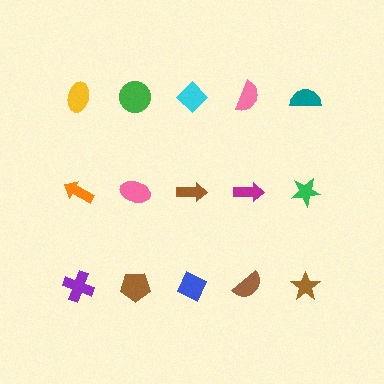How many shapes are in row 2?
5 shapes.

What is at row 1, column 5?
A teal semicircle.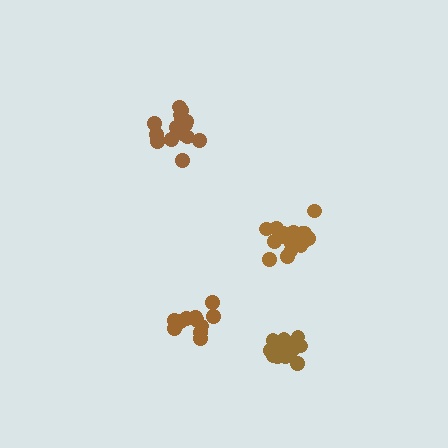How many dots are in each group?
Group 1: 18 dots, Group 2: 16 dots, Group 3: 16 dots, Group 4: 12 dots (62 total).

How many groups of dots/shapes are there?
There are 4 groups.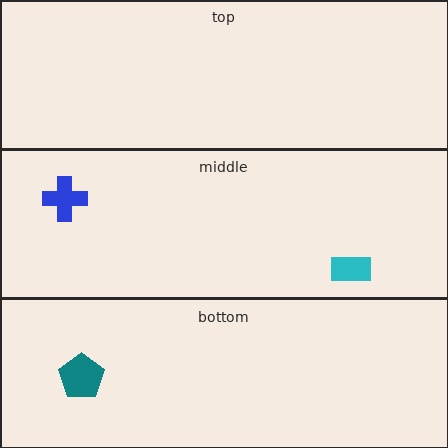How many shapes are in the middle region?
2.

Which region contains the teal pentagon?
The bottom region.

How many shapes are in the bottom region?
1.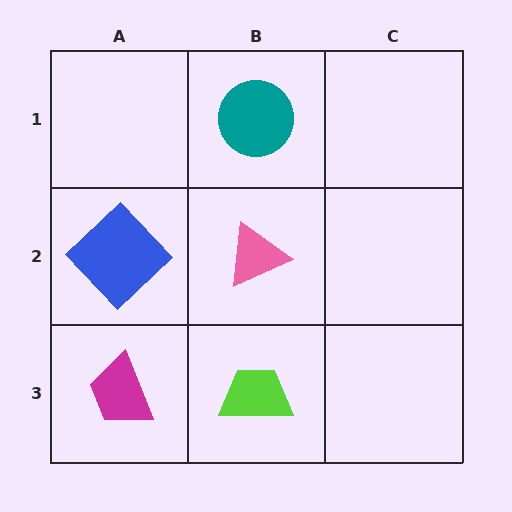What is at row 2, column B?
A pink triangle.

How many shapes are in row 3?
2 shapes.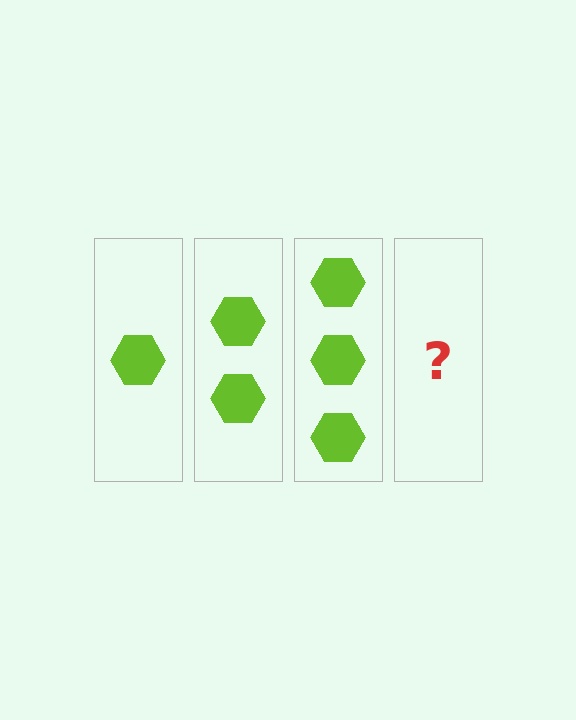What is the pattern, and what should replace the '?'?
The pattern is that each step adds one more hexagon. The '?' should be 4 hexagons.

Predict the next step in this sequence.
The next step is 4 hexagons.